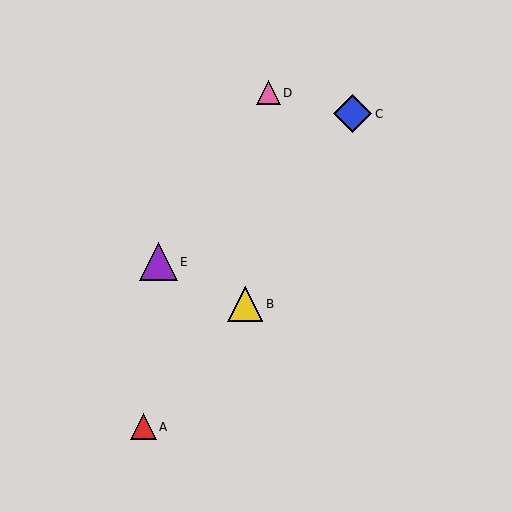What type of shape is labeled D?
Shape D is a pink triangle.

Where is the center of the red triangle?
The center of the red triangle is at (143, 427).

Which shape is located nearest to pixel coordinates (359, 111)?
The blue diamond (labeled C) at (353, 114) is nearest to that location.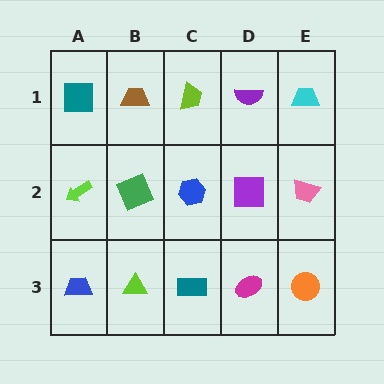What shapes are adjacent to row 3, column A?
A lime arrow (row 2, column A), a lime triangle (row 3, column B).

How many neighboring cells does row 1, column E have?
2.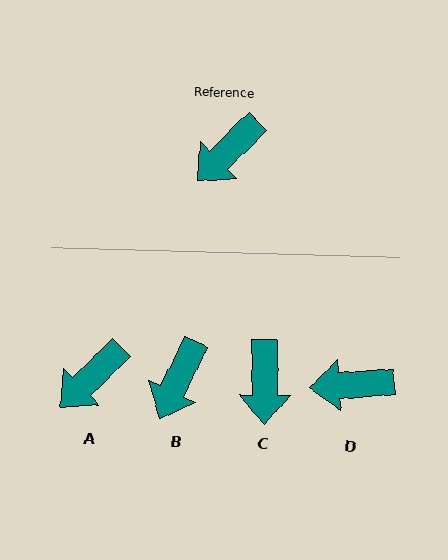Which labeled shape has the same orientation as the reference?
A.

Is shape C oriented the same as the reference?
No, it is off by about 46 degrees.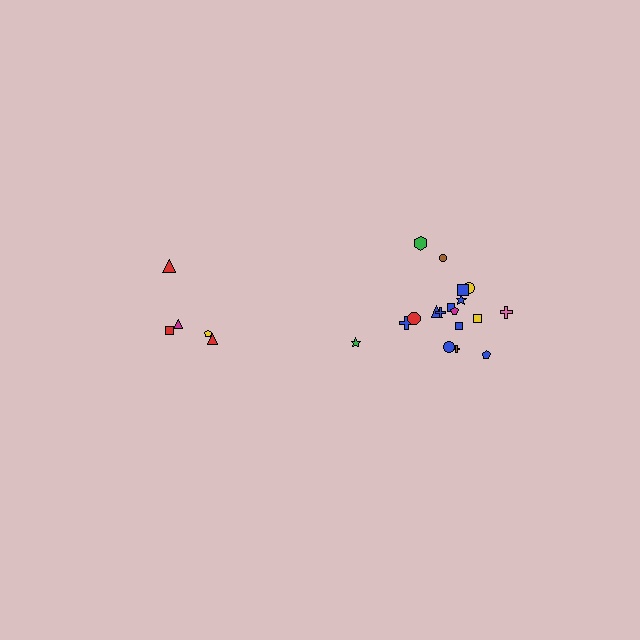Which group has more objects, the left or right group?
The right group.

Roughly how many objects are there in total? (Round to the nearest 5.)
Roughly 25 objects in total.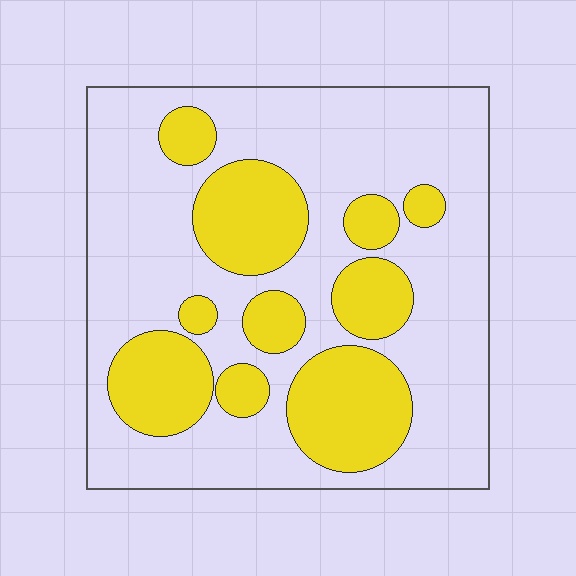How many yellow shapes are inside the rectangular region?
10.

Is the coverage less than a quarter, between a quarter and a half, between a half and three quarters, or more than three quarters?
Between a quarter and a half.